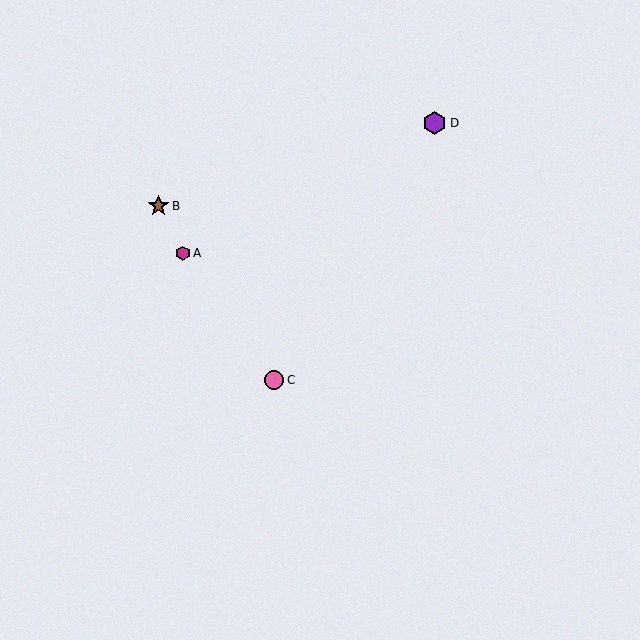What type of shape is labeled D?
Shape D is a purple hexagon.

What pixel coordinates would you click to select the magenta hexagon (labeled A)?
Click at (183, 253) to select the magenta hexagon A.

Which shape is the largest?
The purple hexagon (labeled D) is the largest.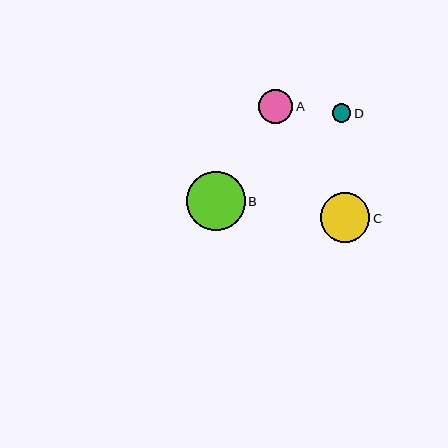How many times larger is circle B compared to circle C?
Circle B is approximately 1.2 times the size of circle C.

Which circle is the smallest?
Circle D is the smallest with a size of approximately 19 pixels.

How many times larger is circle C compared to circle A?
Circle C is approximately 1.5 times the size of circle A.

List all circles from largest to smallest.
From largest to smallest: B, C, A, D.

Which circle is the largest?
Circle B is the largest with a size of approximately 59 pixels.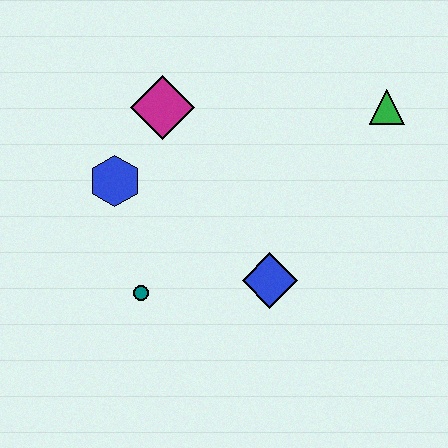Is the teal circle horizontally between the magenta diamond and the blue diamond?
No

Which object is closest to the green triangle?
The blue diamond is closest to the green triangle.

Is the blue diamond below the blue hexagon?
Yes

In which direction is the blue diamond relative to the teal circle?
The blue diamond is to the right of the teal circle.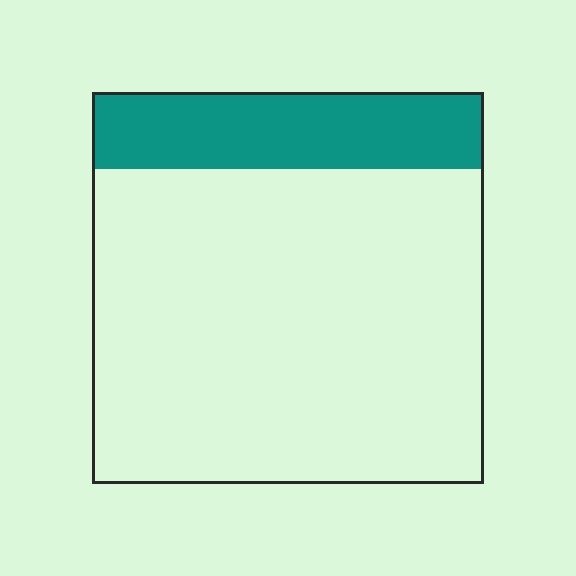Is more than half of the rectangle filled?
No.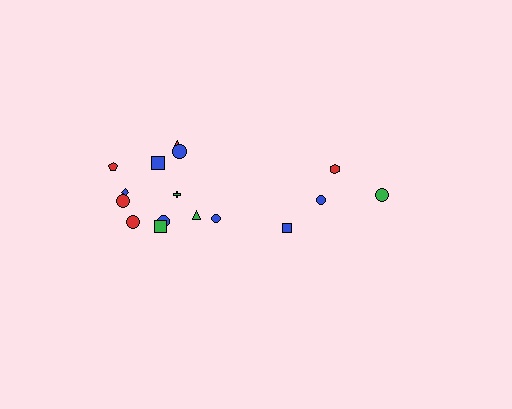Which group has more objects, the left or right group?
The left group.